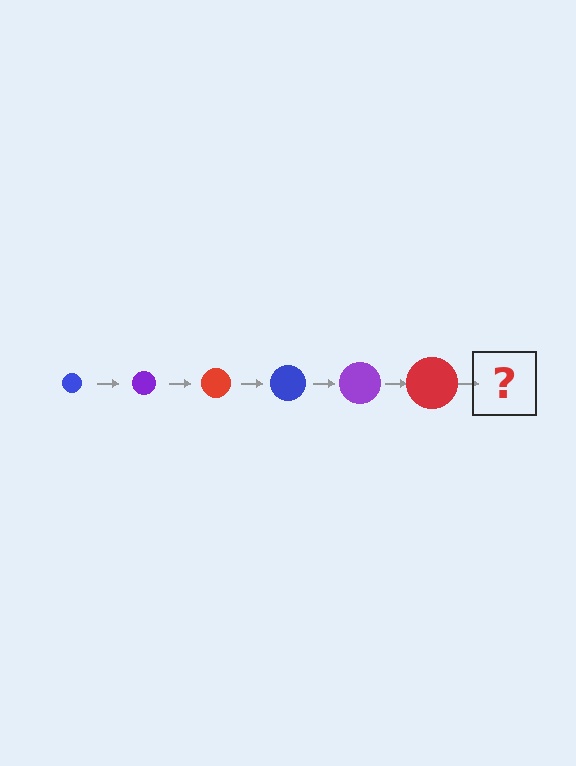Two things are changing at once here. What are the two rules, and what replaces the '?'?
The two rules are that the circle grows larger each step and the color cycles through blue, purple, and red. The '?' should be a blue circle, larger than the previous one.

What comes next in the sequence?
The next element should be a blue circle, larger than the previous one.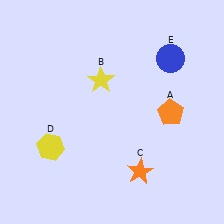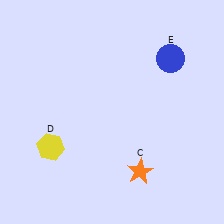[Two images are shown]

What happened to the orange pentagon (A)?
The orange pentagon (A) was removed in Image 2. It was in the bottom-right area of Image 1.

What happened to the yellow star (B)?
The yellow star (B) was removed in Image 2. It was in the top-left area of Image 1.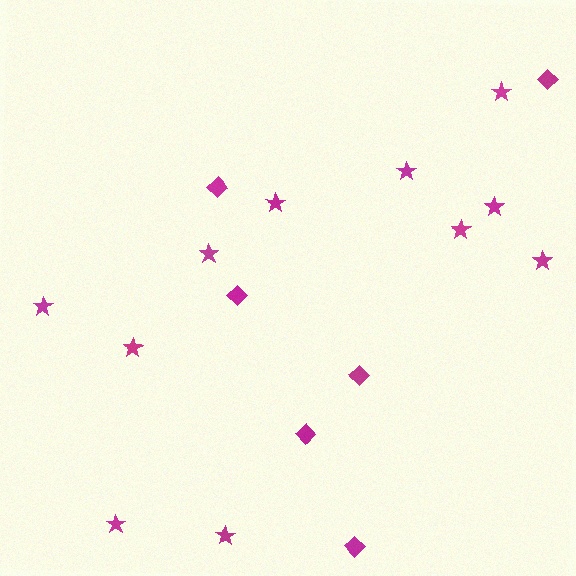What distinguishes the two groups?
There are 2 groups: one group of stars (11) and one group of diamonds (6).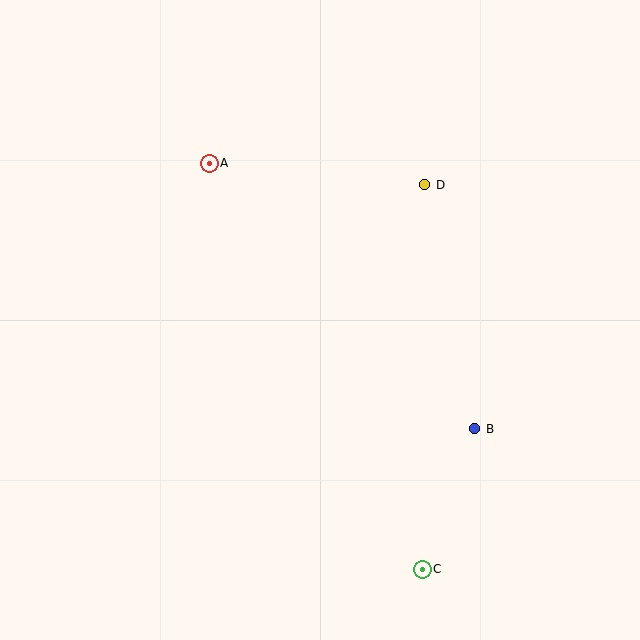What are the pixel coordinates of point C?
Point C is at (422, 569).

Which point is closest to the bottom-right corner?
Point C is closest to the bottom-right corner.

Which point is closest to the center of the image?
Point D at (425, 185) is closest to the center.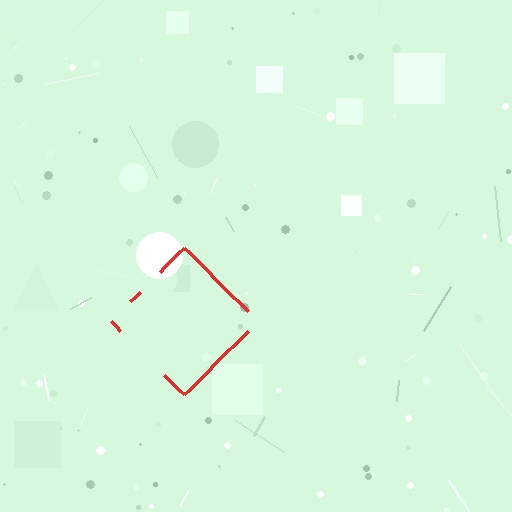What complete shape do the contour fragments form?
The contour fragments form a diamond.